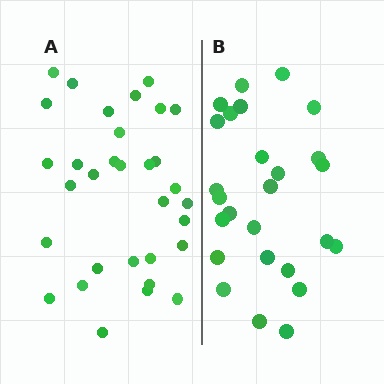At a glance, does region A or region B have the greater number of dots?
Region A (the left region) has more dots.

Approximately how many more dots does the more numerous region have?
Region A has about 6 more dots than region B.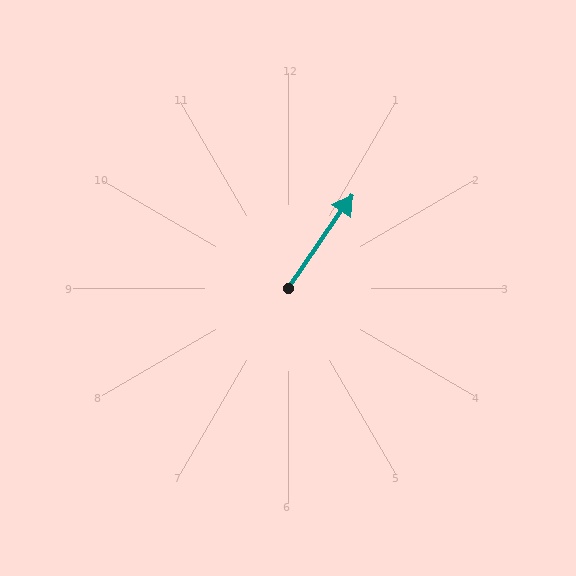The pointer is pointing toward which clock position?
Roughly 1 o'clock.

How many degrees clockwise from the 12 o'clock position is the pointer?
Approximately 35 degrees.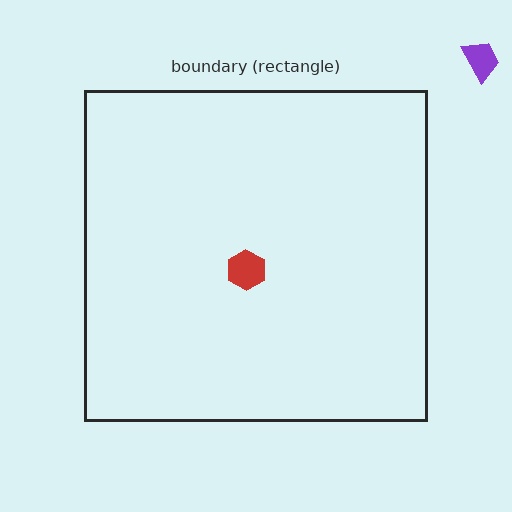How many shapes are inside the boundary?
1 inside, 1 outside.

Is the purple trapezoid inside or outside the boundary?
Outside.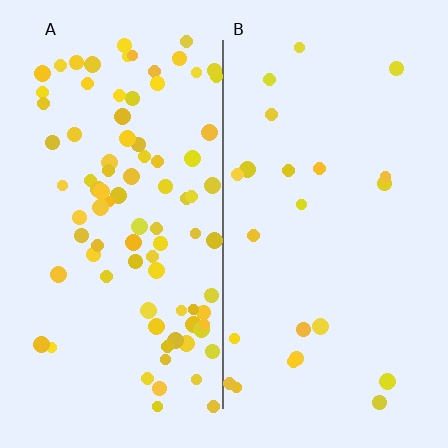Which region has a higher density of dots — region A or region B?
A (the left).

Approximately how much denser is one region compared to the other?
Approximately 3.8× — region A over region B.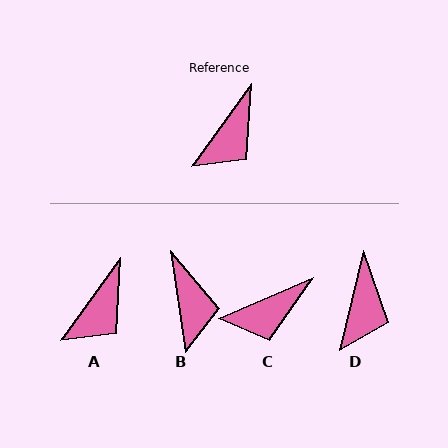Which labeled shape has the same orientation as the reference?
A.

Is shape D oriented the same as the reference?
No, it is off by about 22 degrees.